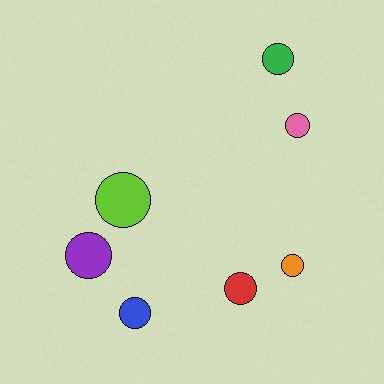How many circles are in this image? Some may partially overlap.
There are 7 circles.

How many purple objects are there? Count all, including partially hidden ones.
There is 1 purple object.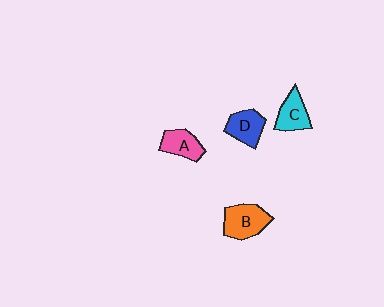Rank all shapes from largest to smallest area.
From largest to smallest: B (orange), D (blue), C (cyan), A (pink).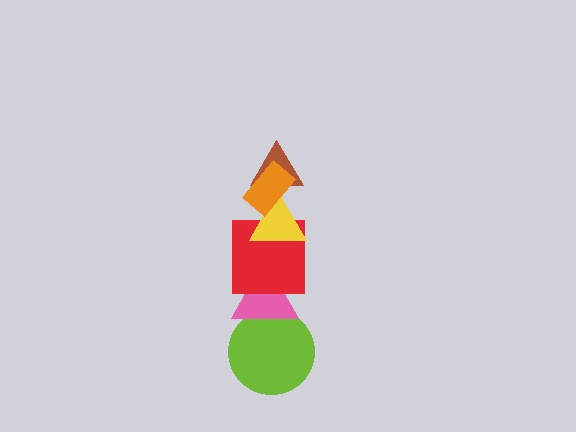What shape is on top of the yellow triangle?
The brown triangle is on top of the yellow triangle.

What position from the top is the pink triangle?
The pink triangle is 5th from the top.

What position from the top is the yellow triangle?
The yellow triangle is 3rd from the top.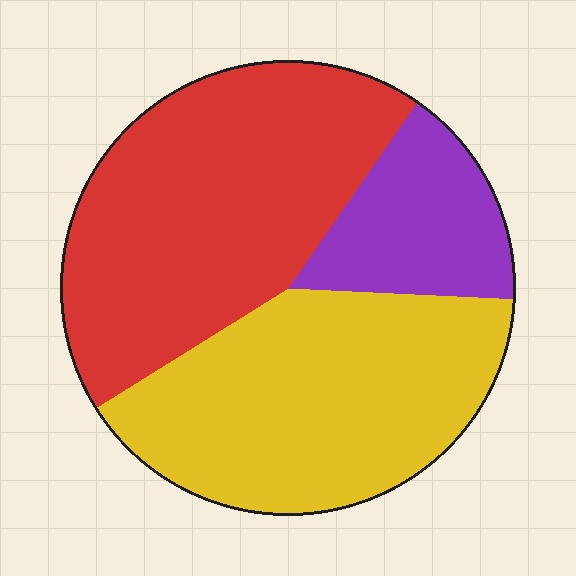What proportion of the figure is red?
Red takes up between a third and a half of the figure.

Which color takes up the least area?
Purple, at roughly 15%.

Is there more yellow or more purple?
Yellow.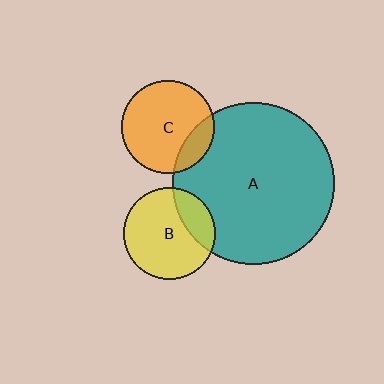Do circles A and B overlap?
Yes.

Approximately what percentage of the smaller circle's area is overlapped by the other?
Approximately 25%.